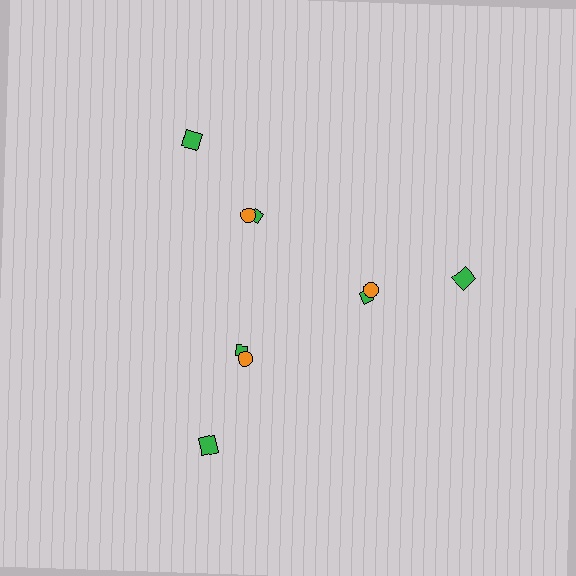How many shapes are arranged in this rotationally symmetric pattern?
There are 9 shapes, arranged in 3 groups of 3.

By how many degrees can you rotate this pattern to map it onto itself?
The pattern maps onto itself every 120 degrees of rotation.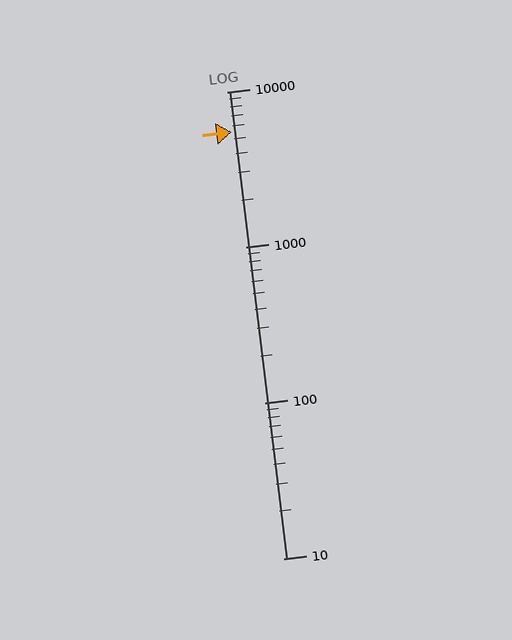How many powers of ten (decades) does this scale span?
The scale spans 3 decades, from 10 to 10000.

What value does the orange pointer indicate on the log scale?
The pointer indicates approximately 5500.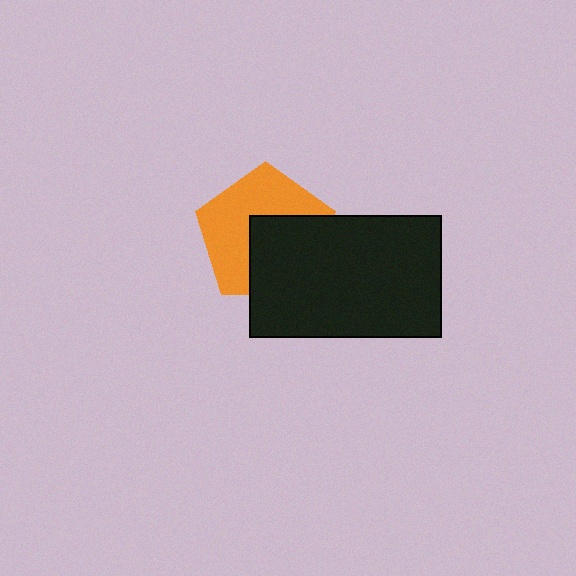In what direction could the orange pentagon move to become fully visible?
The orange pentagon could move toward the upper-left. That would shift it out from behind the black rectangle entirely.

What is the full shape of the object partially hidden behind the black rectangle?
The partially hidden object is an orange pentagon.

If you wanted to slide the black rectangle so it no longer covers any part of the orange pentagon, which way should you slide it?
Slide it toward the lower-right — that is the most direct way to separate the two shapes.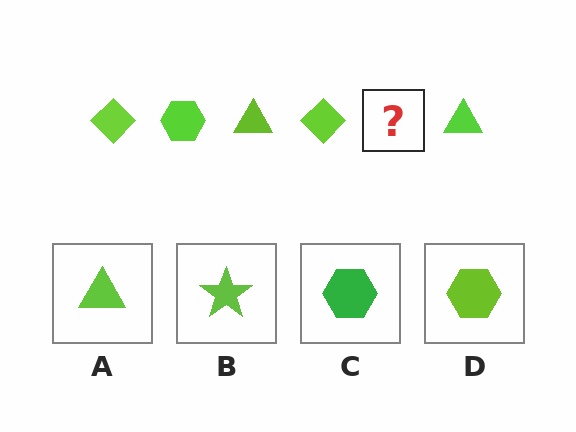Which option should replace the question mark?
Option D.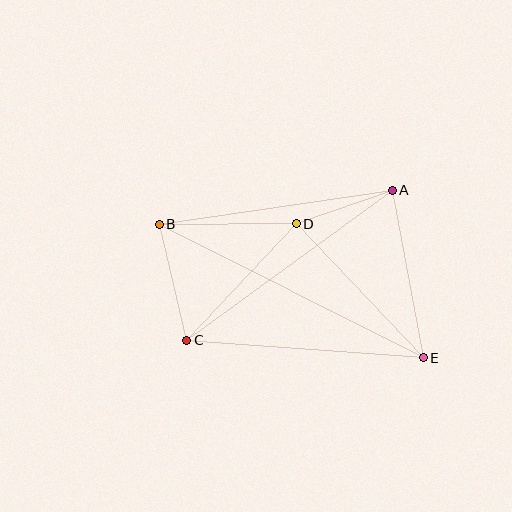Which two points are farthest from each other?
Points B and E are farthest from each other.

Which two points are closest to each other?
Points A and D are closest to each other.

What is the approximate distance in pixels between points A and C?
The distance between A and C is approximately 254 pixels.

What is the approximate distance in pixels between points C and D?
The distance between C and D is approximately 160 pixels.